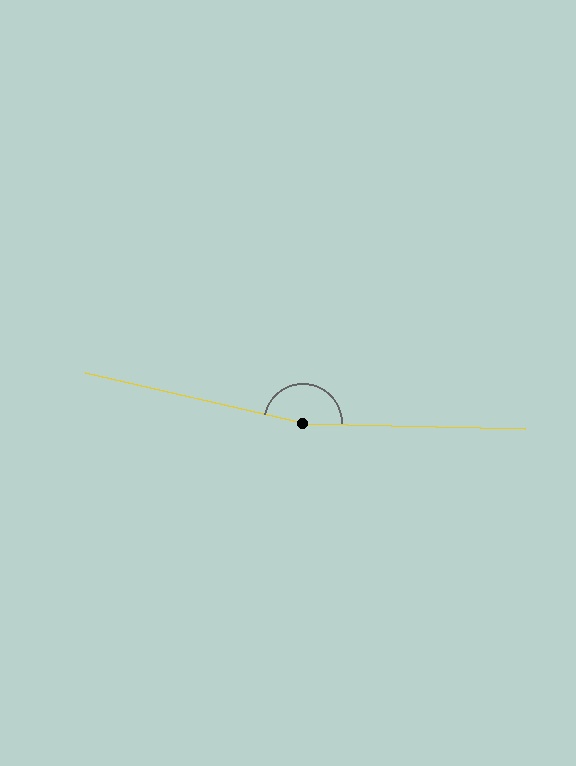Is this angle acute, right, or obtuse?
It is obtuse.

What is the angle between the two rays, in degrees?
Approximately 168 degrees.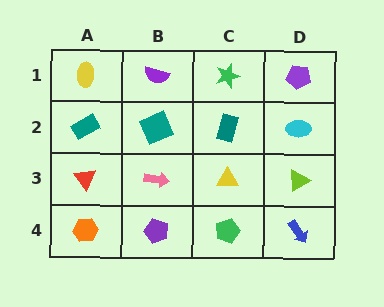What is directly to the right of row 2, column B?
A teal rectangle.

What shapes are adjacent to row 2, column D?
A purple pentagon (row 1, column D), a lime triangle (row 3, column D), a teal rectangle (row 2, column C).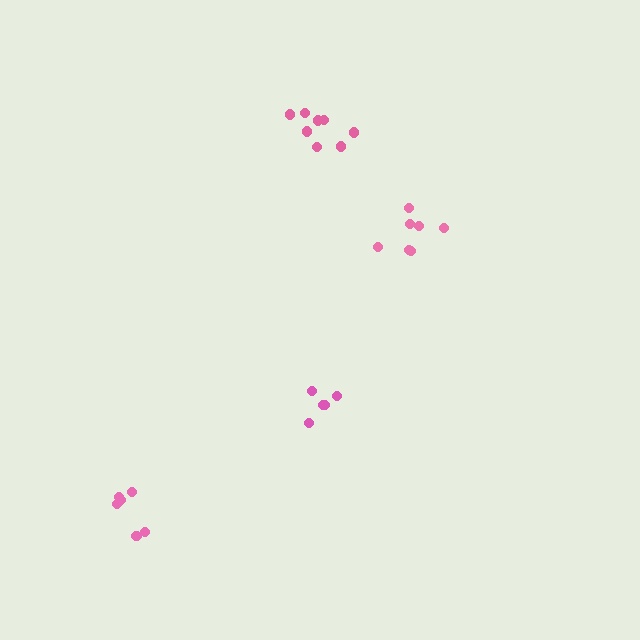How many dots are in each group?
Group 1: 6 dots, Group 2: 7 dots, Group 3: 8 dots, Group 4: 5 dots (26 total).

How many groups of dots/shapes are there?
There are 4 groups.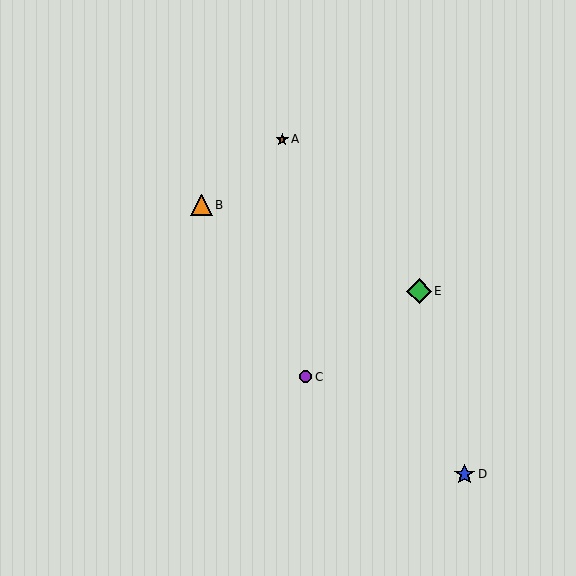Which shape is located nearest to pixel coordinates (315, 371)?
The purple circle (labeled C) at (305, 377) is nearest to that location.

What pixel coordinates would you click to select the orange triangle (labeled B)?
Click at (201, 205) to select the orange triangle B.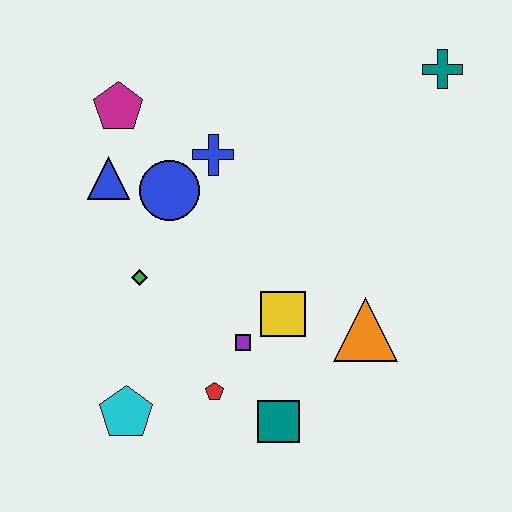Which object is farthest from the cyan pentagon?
The teal cross is farthest from the cyan pentagon.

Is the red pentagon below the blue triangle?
Yes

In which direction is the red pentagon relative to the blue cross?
The red pentagon is below the blue cross.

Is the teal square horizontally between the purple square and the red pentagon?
No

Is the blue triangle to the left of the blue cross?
Yes